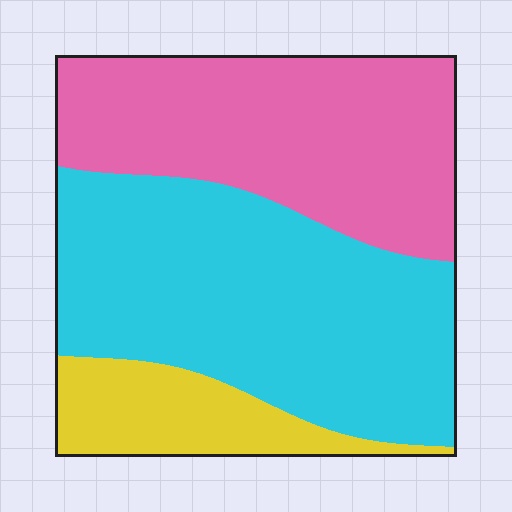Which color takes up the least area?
Yellow, at roughly 15%.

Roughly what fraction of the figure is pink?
Pink takes up between a third and a half of the figure.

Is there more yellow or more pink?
Pink.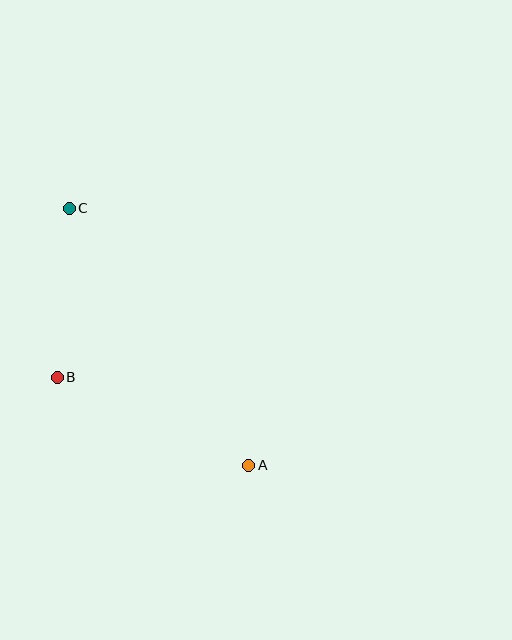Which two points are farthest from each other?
Points A and C are farthest from each other.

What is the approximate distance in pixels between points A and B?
The distance between A and B is approximately 210 pixels.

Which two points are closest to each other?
Points B and C are closest to each other.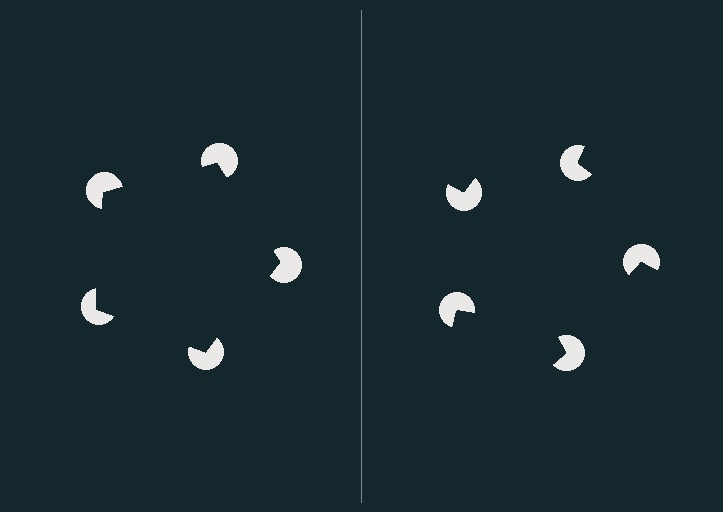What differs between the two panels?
The pac-man discs are positioned identically on both sides; only the wedge orientations differ. On the left they align to a pentagon; on the right they are misaligned.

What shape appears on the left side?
An illusory pentagon.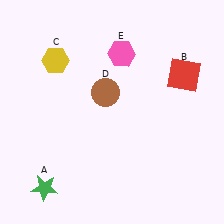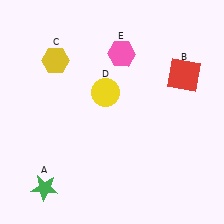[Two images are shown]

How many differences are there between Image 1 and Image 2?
There is 1 difference between the two images.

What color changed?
The circle (D) changed from brown in Image 1 to yellow in Image 2.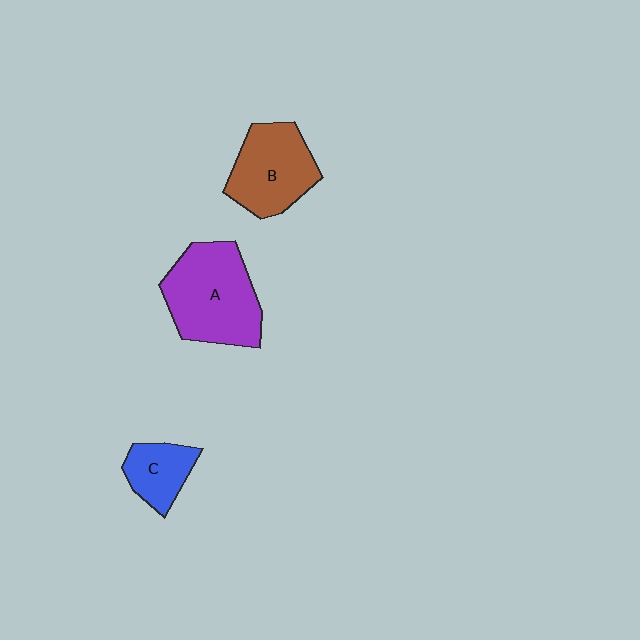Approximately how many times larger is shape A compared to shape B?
Approximately 1.3 times.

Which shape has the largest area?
Shape A (purple).